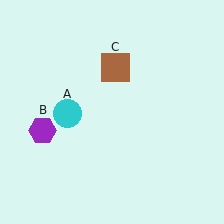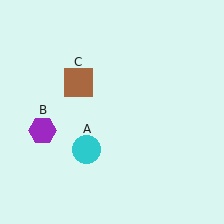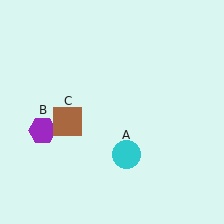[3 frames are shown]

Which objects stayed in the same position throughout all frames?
Purple hexagon (object B) remained stationary.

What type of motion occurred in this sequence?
The cyan circle (object A), brown square (object C) rotated counterclockwise around the center of the scene.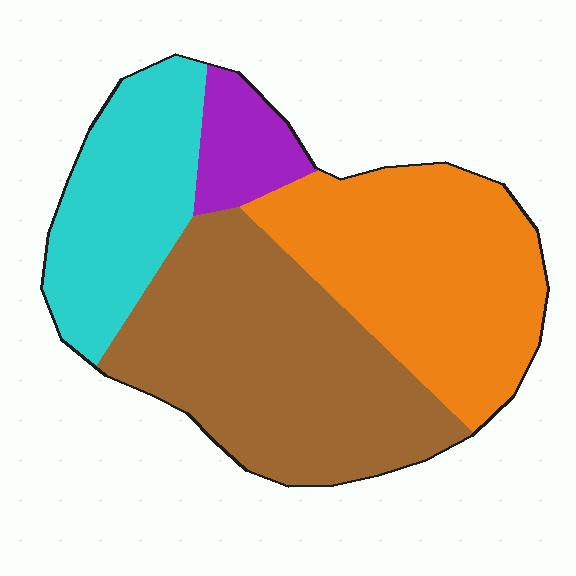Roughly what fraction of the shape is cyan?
Cyan takes up about one fifth (1/5) of the shape.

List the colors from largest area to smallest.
From largest to smallest: brown, orange, cyan, purple.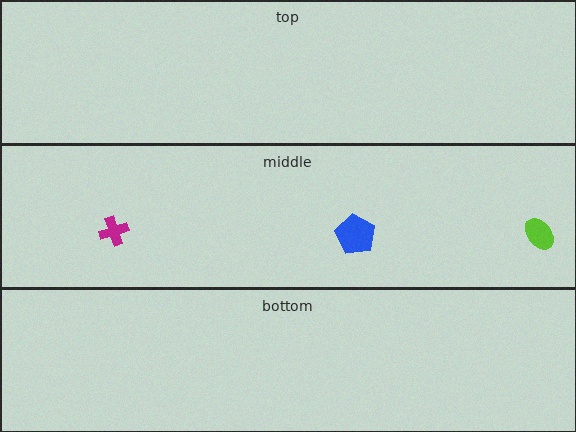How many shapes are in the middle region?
3.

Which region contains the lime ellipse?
The middle region.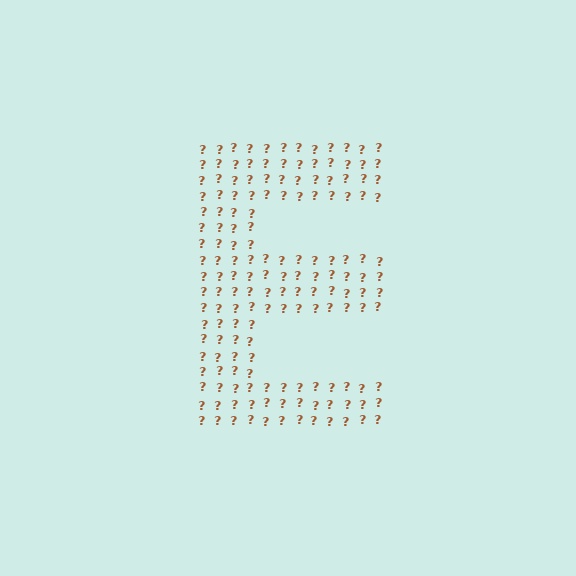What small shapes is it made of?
It is made of small question marks.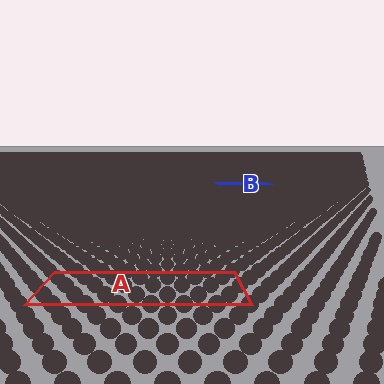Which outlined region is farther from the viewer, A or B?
Region B is farther from the viewer — the texture elements inside it appear smaller and more densely packed.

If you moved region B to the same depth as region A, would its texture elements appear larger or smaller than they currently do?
They would appear larger. At a closer depth, the same texture elements are projected at a bigger on-screen size.